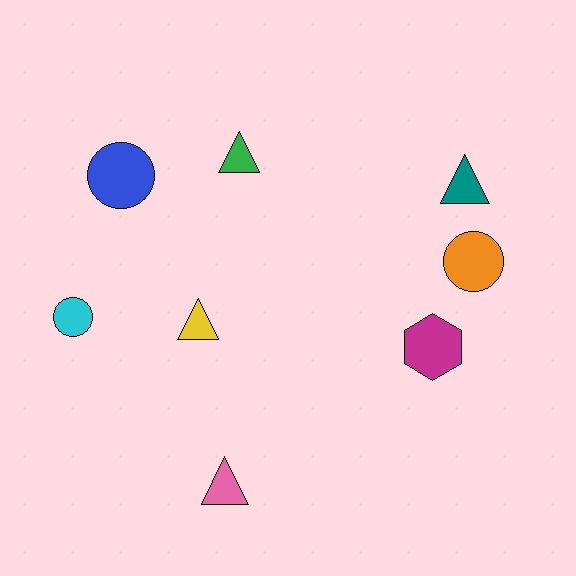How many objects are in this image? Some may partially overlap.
There are 8 objects.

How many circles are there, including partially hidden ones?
There are 3 circles.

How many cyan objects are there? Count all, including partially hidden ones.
There is 1 cyan object.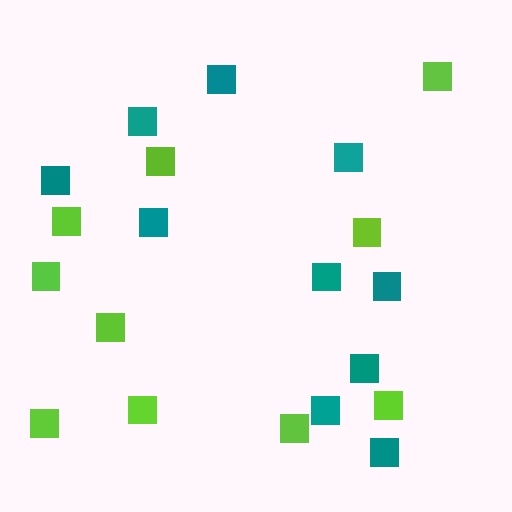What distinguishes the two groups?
There are 2 groups: one group of teal squares (10) and one group of lime squares (10).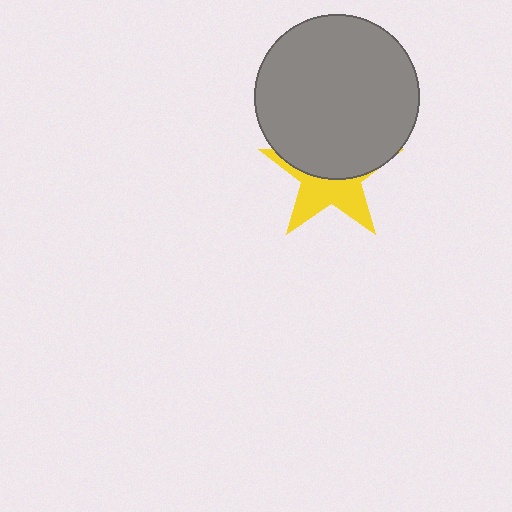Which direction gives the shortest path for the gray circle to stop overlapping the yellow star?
Moving up gives the shortest separation.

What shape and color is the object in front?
The object in front is a gray circle.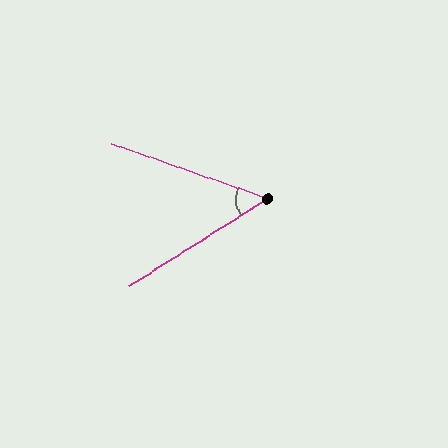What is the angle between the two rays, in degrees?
Approximately 52 degrees.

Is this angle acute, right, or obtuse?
It is acute.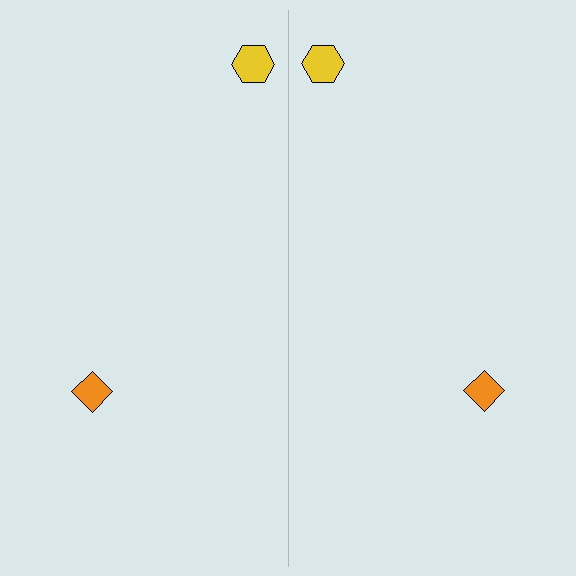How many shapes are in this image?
There are 4 shapes in this image.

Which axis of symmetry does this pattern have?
The pattern has a vertical axis of symmetry running through the center of the image.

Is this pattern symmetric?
Yes, this pattern has bilateral (reflection) symmetry.